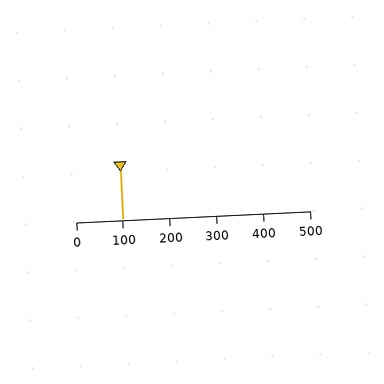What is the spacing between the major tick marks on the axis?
The major ticks are spaced 100 apart.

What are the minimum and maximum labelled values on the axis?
The axis runs from 0 to 500.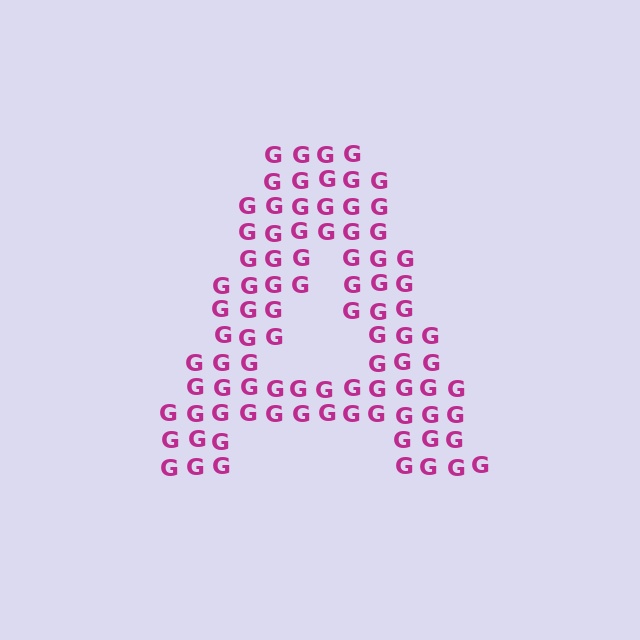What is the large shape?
The large shape is the letter A.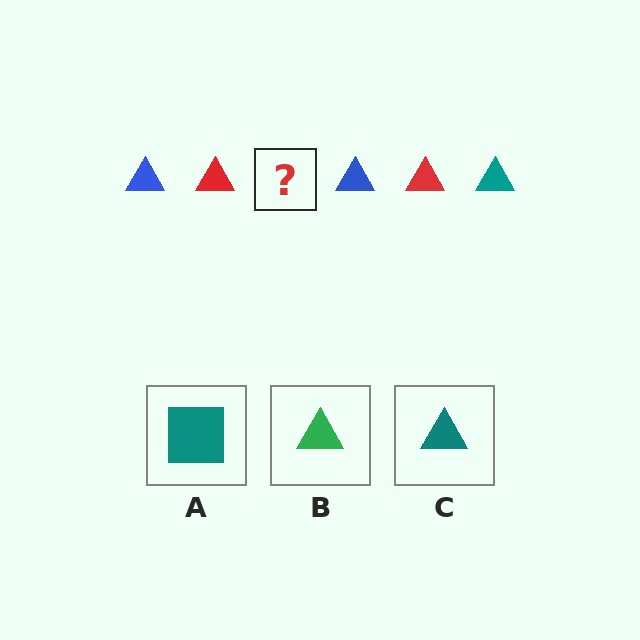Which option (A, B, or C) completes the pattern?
C.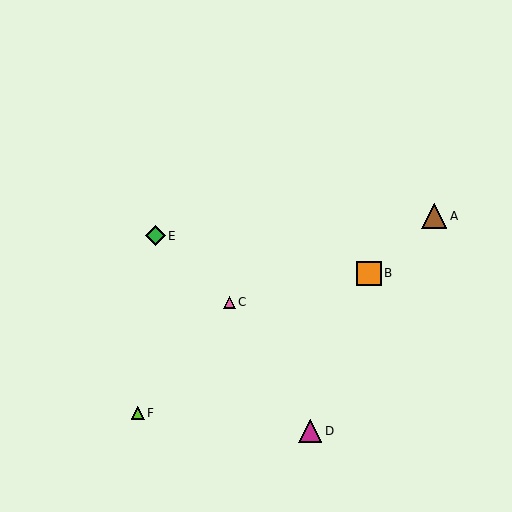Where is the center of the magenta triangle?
The center of the magenta triangle is at (310, 431).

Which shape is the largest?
The brown triangle (labeled A) is the largest.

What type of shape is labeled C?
Shape C is a pink triangle.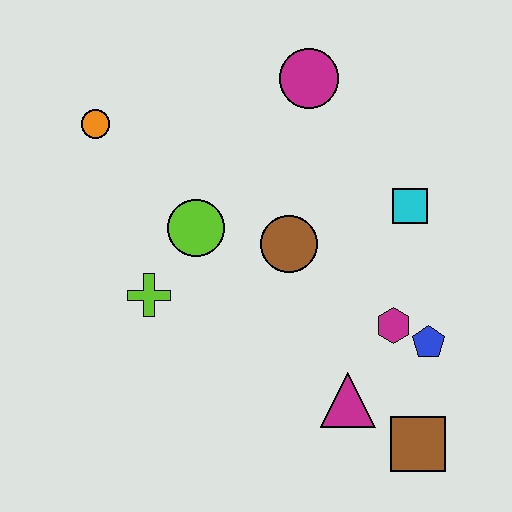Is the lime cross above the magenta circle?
No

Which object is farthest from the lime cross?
The brown square is farthest from the lime cross.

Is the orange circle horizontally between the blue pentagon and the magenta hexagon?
No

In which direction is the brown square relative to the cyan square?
The brown square is below the cyan square.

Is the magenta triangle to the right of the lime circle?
Yes